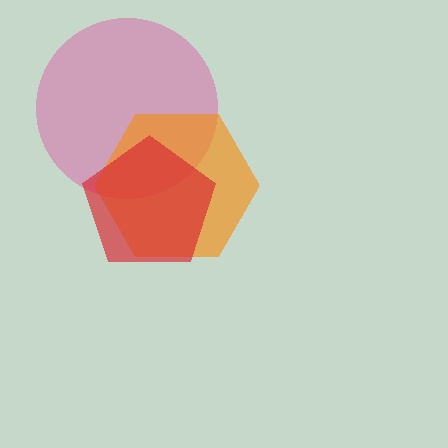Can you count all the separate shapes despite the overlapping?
Yes, there are 3 separate shapes.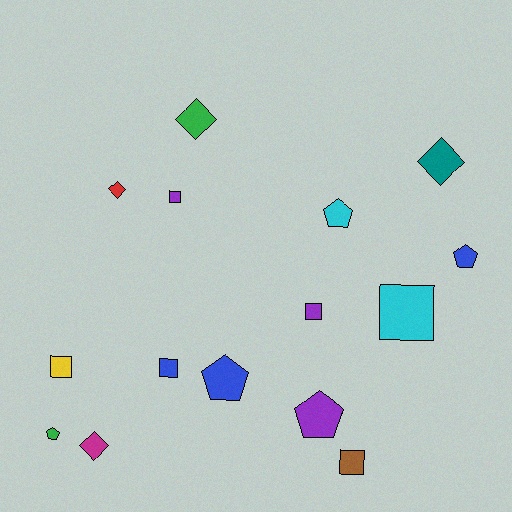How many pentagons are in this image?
There are 5 pentagons.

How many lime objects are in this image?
There are no lime objects.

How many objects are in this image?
There are 15 objects.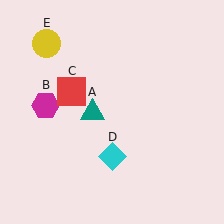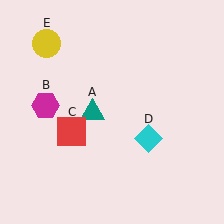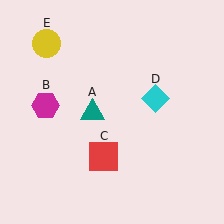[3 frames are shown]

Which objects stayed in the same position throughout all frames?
Teal triangle (object A) and magenta hexagon (object B) and yellow circle (object E) remained stationary.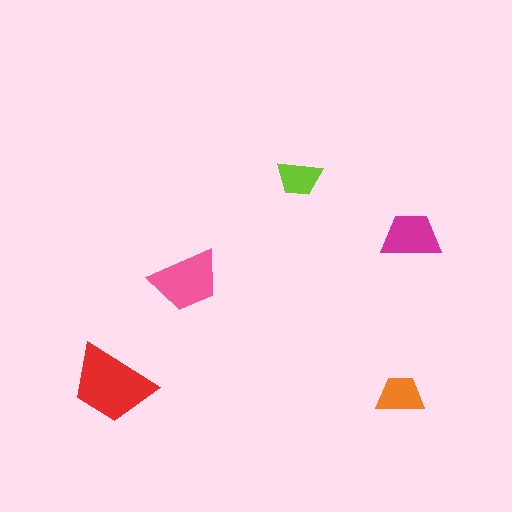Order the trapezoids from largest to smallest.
the red one, the pink one, the magenta one, the orange one, the lime one.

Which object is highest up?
The lime trapezoid is topmost.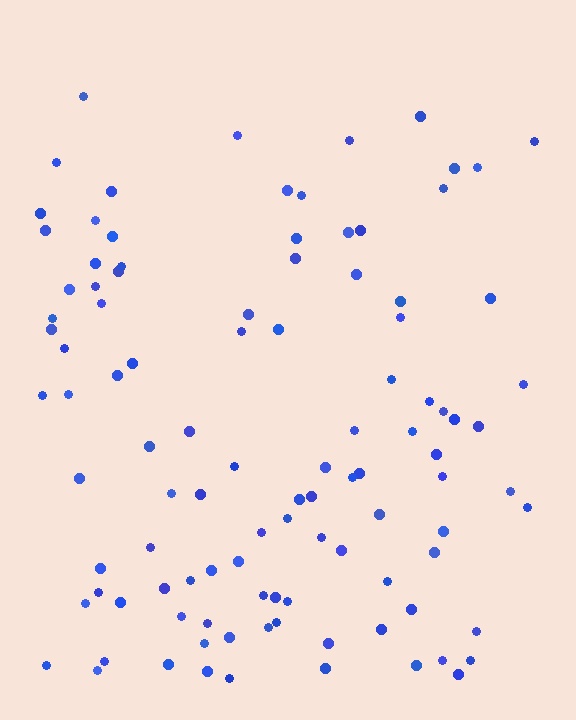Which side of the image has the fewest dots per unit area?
The top.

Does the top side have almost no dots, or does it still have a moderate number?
Still a moderate number, just noticeably fewer than the bottom.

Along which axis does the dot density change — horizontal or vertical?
Vertical.